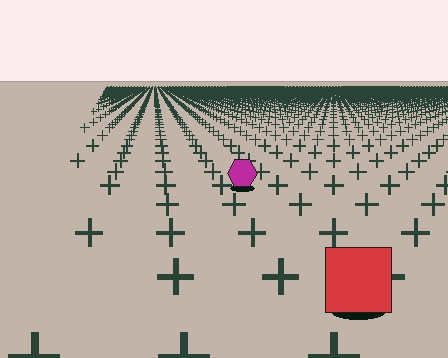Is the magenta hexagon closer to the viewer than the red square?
No. The red square is closer — you can tell from the texture gradient: the ground texture is coarser near it.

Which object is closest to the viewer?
The red square is closest. The texture marks near it are larger and more spread out.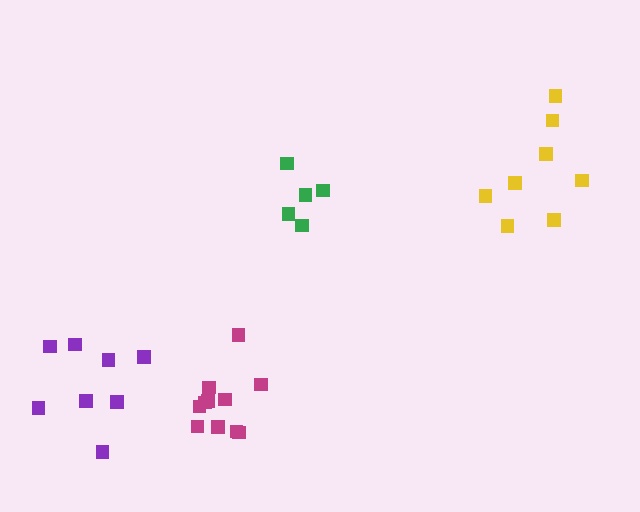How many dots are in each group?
Group 1: 8 dots, Group 2: 5 dots, Group 3: 11 dots, Group 4: 8 dots (32 total).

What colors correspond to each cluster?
The clusters are colored: yellow, green, magenta, purple.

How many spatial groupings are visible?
There are 4 spatial groupings.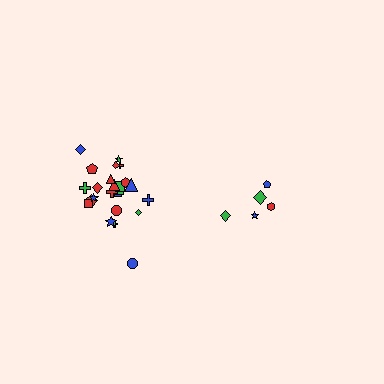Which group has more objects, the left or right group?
The left group.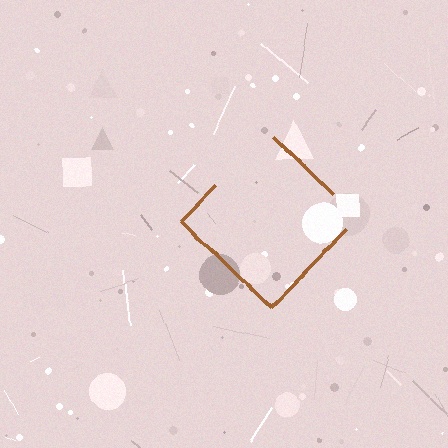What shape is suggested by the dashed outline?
The dashed outline suggests a diamond.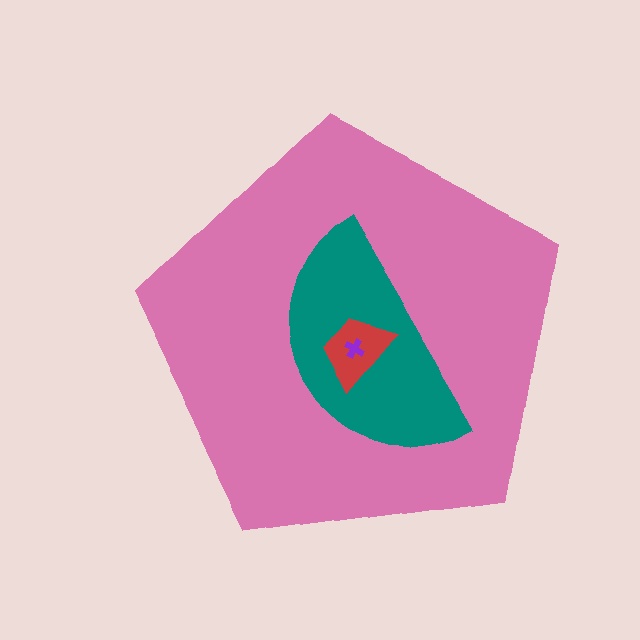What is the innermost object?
The purple cross.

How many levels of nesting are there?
4.